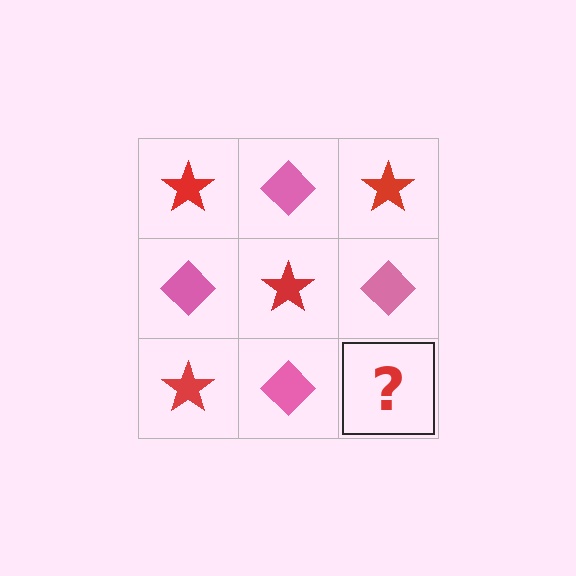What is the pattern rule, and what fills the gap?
The rule is that it alternates red star and pink diamond in a checkerboard pattern. The gap should be filled with a red star.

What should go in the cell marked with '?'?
The missing cell should contain a red star.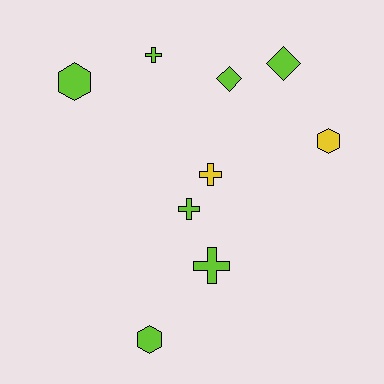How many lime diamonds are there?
There are 2 lime diamonds.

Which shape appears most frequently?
Cross, with 4 objects.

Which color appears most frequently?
Lime, with 7 objects.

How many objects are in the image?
There are 9 objects.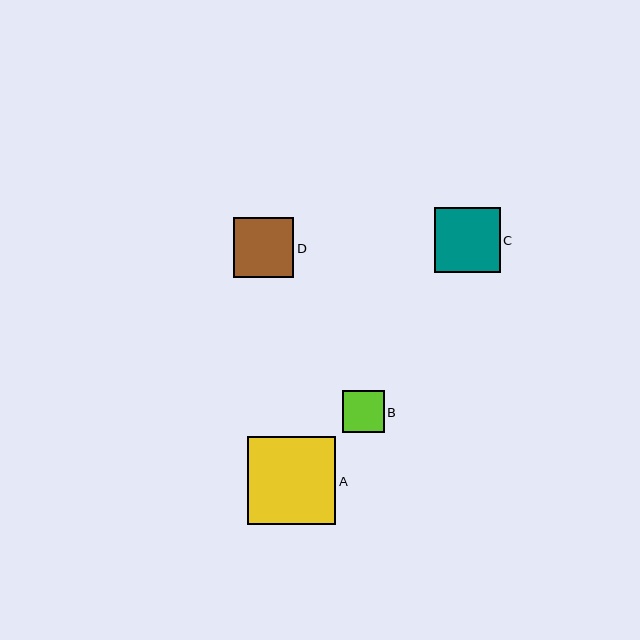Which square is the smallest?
Square B is the smallest with a size of approximately 42 pixels.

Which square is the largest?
Square A is the largest with a size of approximately 88 pixels.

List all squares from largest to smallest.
From largest to smallest: A, C, D, B.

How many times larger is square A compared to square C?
Square A is approximately 1.4 times the size of square C.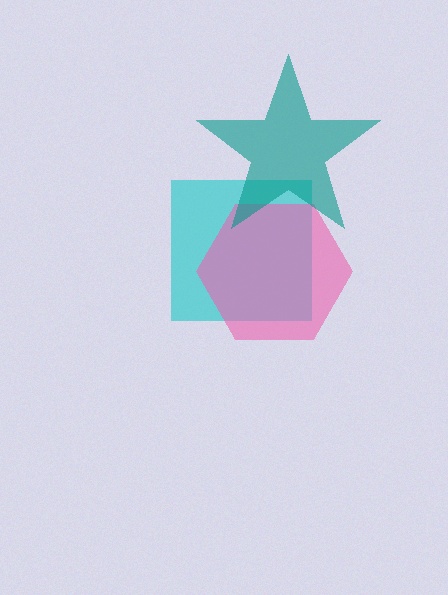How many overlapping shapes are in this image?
There are 3 overlapping shapes in the image.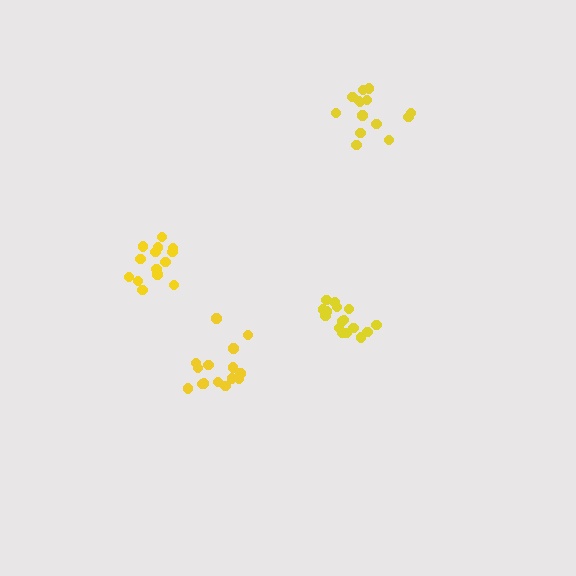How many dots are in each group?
Group 1: 16 dots, Group 2: 16 dots, Group 3: 14 dots, Group 4: 14 dots (60 total).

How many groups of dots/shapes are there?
There are 4 groups.